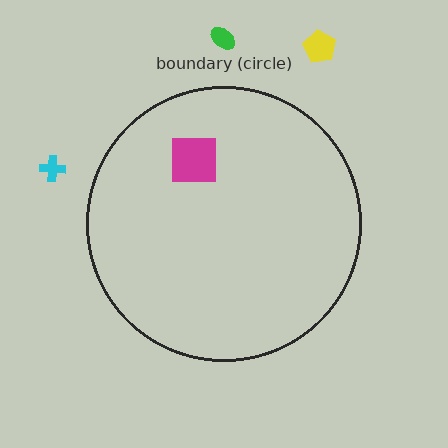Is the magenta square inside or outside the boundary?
Inside.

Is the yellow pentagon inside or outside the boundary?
Outside.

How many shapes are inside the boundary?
1 inside, 3 outside.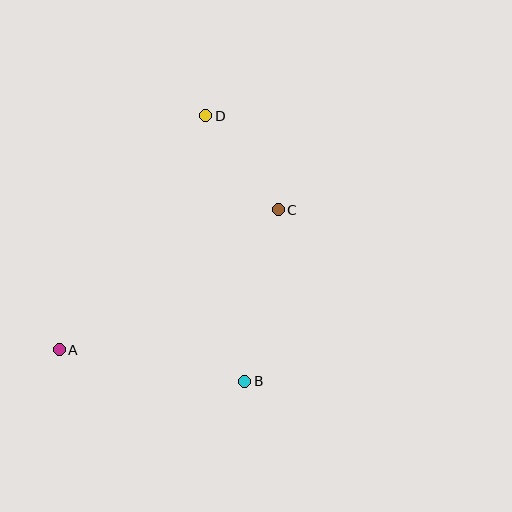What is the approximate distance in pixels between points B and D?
The distance between B and D is approximately 268 pixels.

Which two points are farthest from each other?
Points A and D are farthest from each other.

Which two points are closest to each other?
Points C and D are closest to each other.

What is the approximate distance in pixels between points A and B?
The distance between A and B is approximately 188 pixels.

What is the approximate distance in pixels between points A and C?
The distance between A and C is approximately 260 pixels.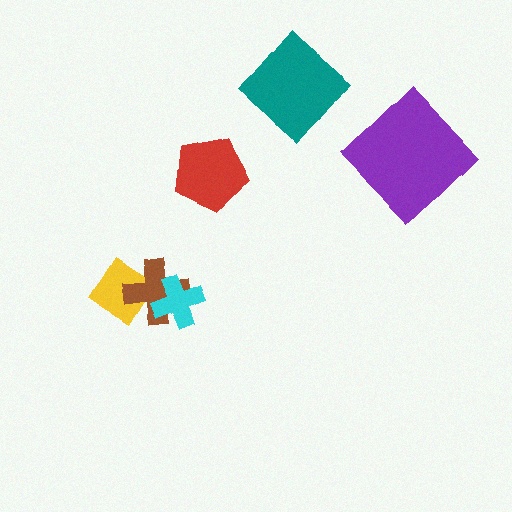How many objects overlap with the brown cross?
2 objects overlap with the brown cross.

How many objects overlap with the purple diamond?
0 objects overlap with the purple diamond.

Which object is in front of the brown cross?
The cyan cross is in front of the brown cross.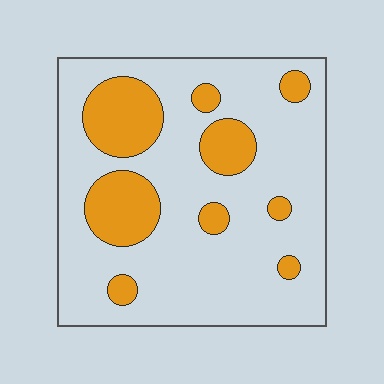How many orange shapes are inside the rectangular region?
9.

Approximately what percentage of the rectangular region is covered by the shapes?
Approximately 25%.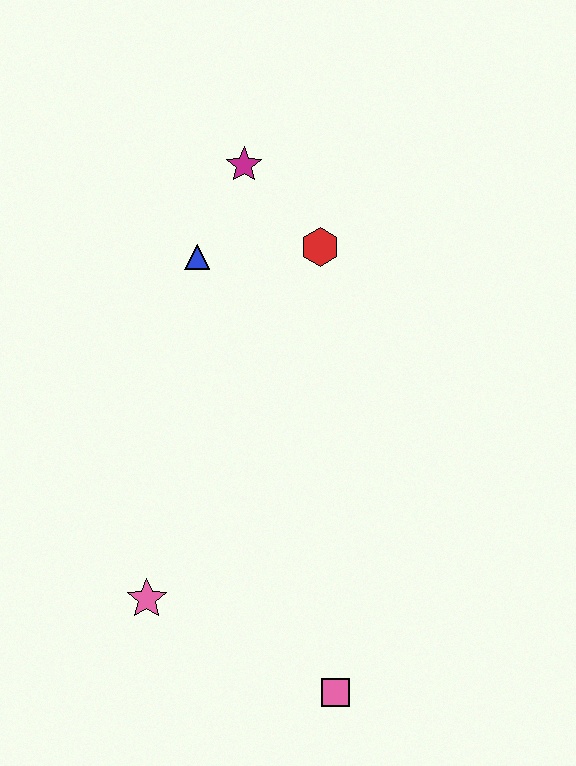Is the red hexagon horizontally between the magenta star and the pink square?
Yes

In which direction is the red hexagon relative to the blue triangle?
The red hexagon is to the right of the blue triangle.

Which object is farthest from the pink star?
The magenta star is farthest from the pink star.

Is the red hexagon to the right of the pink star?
Yes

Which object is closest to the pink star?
The pink square is closest to the pink star.